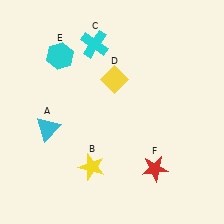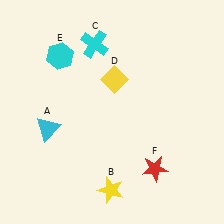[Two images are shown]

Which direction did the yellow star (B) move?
The yellow star (B) moved down.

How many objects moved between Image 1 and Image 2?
1 object moved between the two images.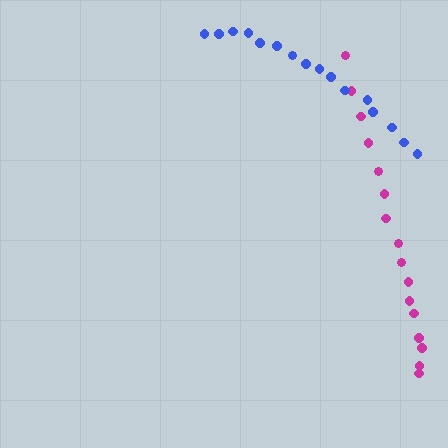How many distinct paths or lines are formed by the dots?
There are 2 distinct paths.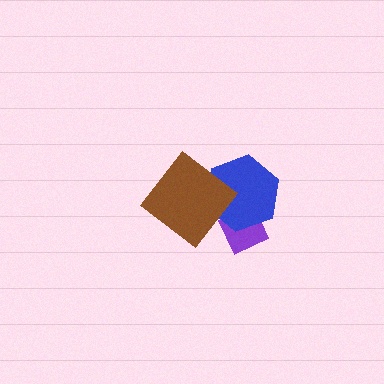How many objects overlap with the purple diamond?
2 objects overlap with the purple diamond.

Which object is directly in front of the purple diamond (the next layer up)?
The blue hexagon is directly in front of the purple diamond.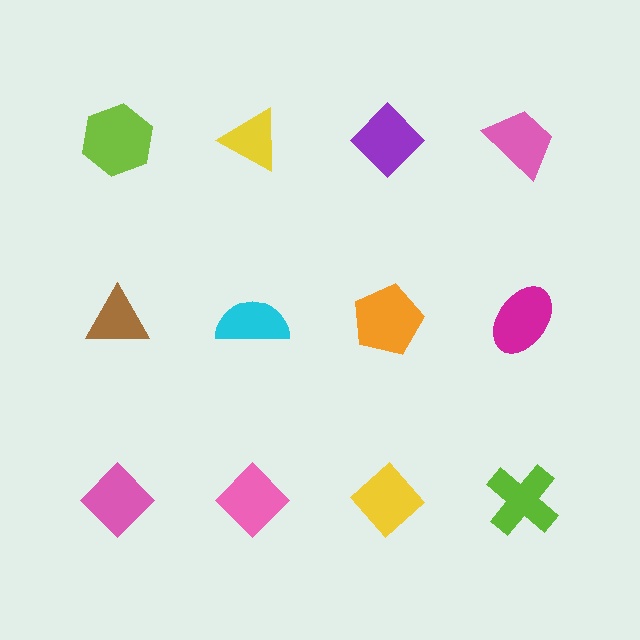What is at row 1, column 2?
A yellow triangle.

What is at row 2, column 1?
A brown triangle.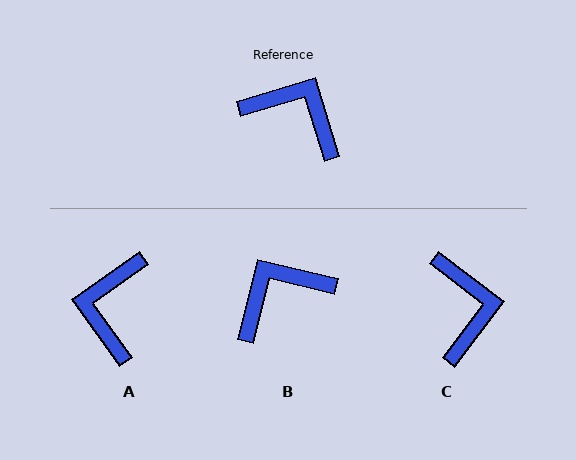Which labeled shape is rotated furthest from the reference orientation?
A, about 108 degrees away.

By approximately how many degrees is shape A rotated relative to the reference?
Approximately 108 degrees counter-clockwise.